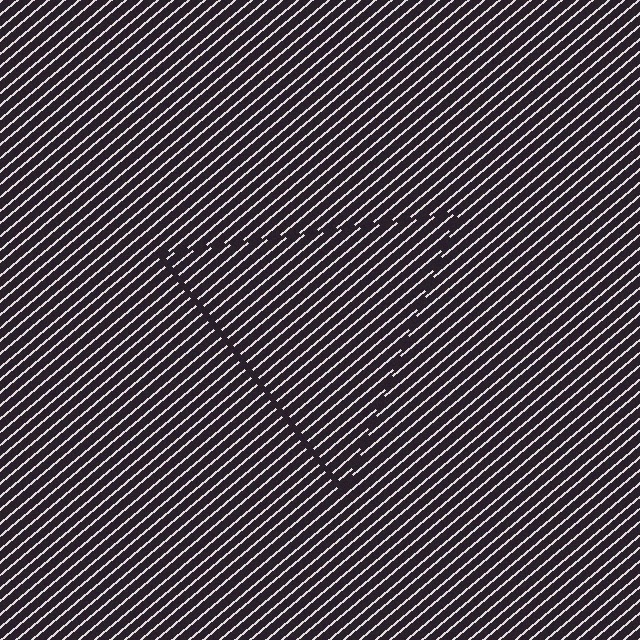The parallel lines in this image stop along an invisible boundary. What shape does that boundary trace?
An illusory triangle. The interior of the shape contains the same grating, shifted by half a period — the contour is defined by the phase discontinuity where line-ends from the inner and outer gratings abut.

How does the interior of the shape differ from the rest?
The interior of the shape contains the same grating, shifted by half a period — the contour is defined by the phase discontinuity where line-ends from the inner and outer gratings abut.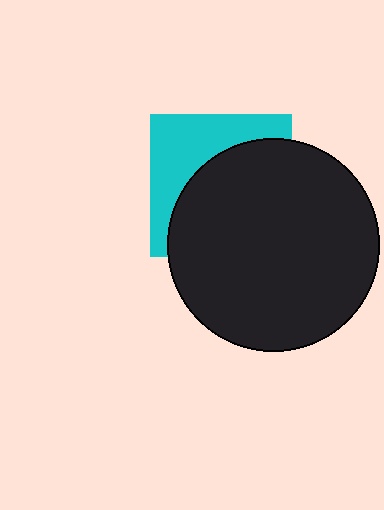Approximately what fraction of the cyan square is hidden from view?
Roughly 61% of the cyan square is hidden behind the black circle.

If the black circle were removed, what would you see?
You would see the complete cyan square.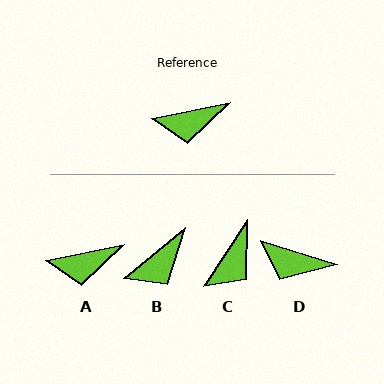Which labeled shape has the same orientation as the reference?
A.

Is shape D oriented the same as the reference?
No, it is off by about 29 degrees.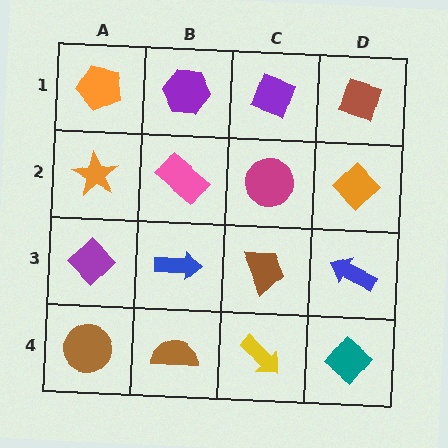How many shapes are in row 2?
4 shapes.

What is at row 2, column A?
An orange star.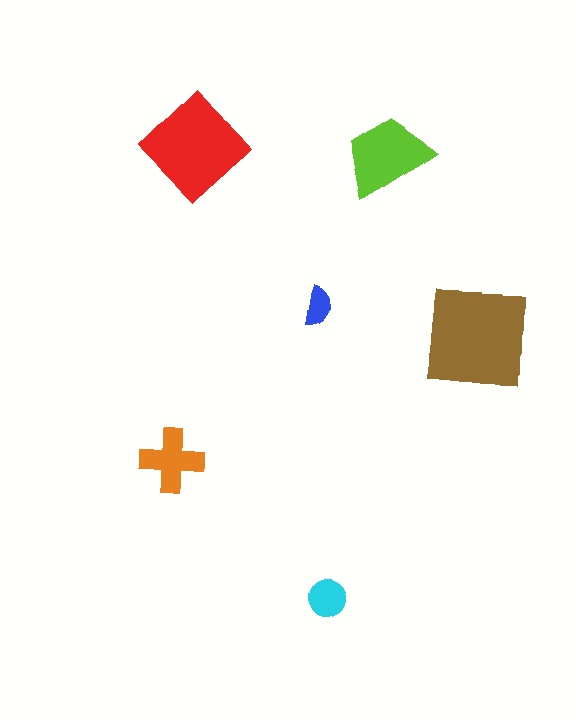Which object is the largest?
The brown square.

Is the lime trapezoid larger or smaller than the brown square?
Smaller.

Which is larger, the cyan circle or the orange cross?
The orange cross.